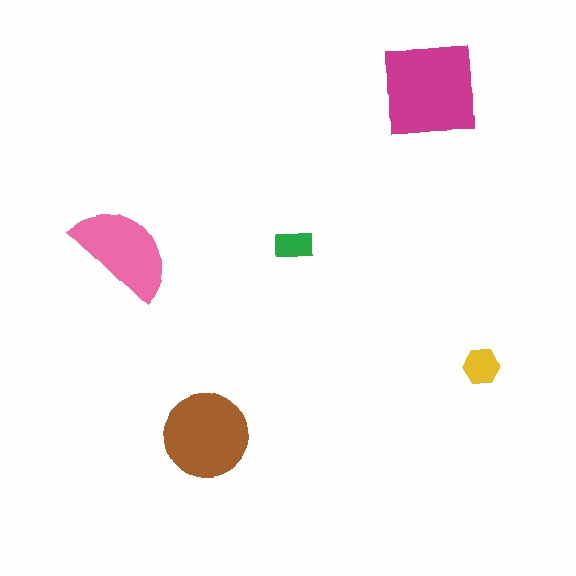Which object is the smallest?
The green rectangle.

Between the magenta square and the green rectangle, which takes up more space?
The magenta square.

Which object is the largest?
The magenta square.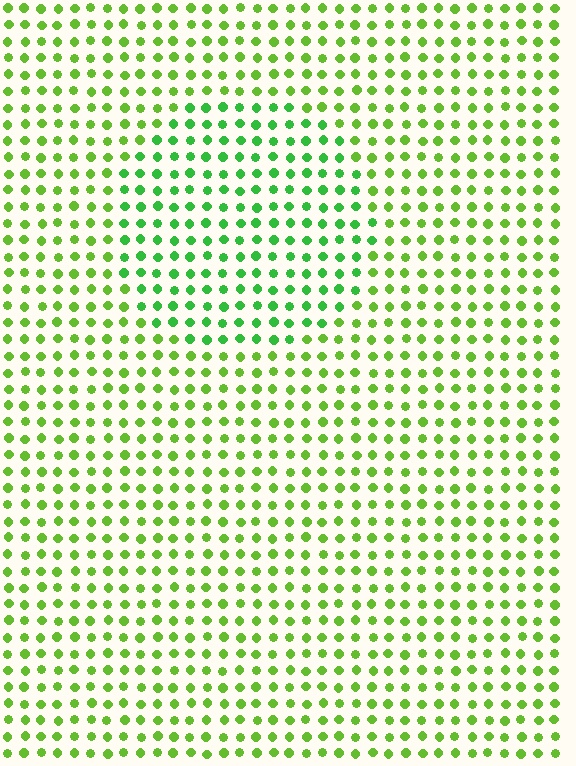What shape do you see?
I see a circle.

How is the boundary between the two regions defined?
The boundary is defined purely by a slight shift in hue (about 27 degrees). Spacing, size, and orientation are identical on both sides.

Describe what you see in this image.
The image is filled with small lime elements in a uniform arrangement. A circle-shaped region is visible where the elements are tinted to a slightly different hue, forming a subtle color boundary.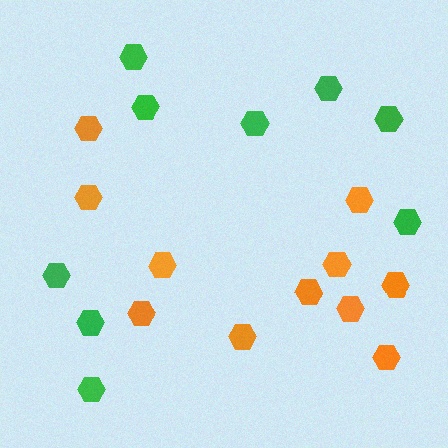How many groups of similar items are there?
There are 2 groups: one group of orange hexagons (11) and one group of green hexagons (9).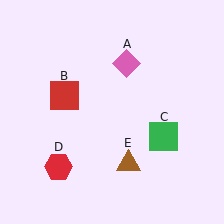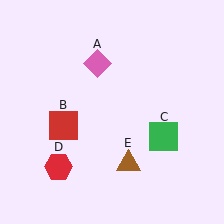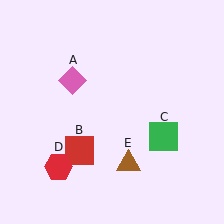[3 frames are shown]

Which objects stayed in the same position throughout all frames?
Green square (object C) and red hexagon (object D) and brown triangle (object E) remained stationary.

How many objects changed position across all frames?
2 objects changed position: pink diamond (object A), red square (object B).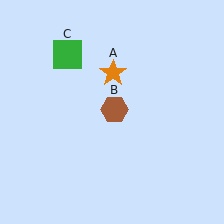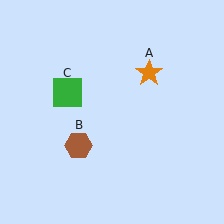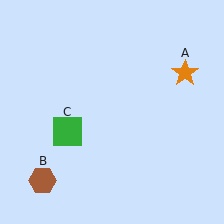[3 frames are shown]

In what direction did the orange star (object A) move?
The orange star (object A) moved right.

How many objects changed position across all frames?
3 objects changed position: orange star (object A), brown hexagon (object B), green square (object C).